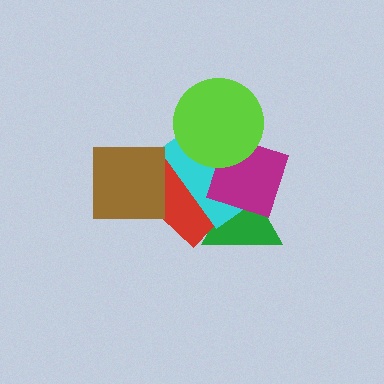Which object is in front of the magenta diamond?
The lime circle is in front of the magenta diamond.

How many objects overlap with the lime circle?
2 objects overlap with the lime circle.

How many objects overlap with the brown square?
1 object overlaps with the brown square.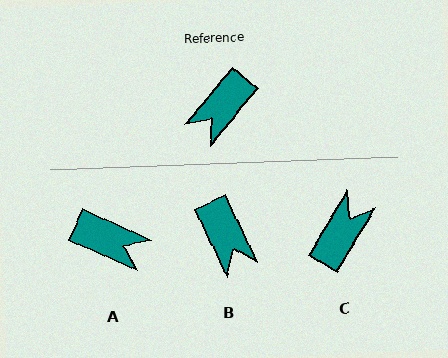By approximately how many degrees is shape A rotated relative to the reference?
Approximately 105 degrees counter-clockwise.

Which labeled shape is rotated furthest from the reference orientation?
C, about 171 degrees away.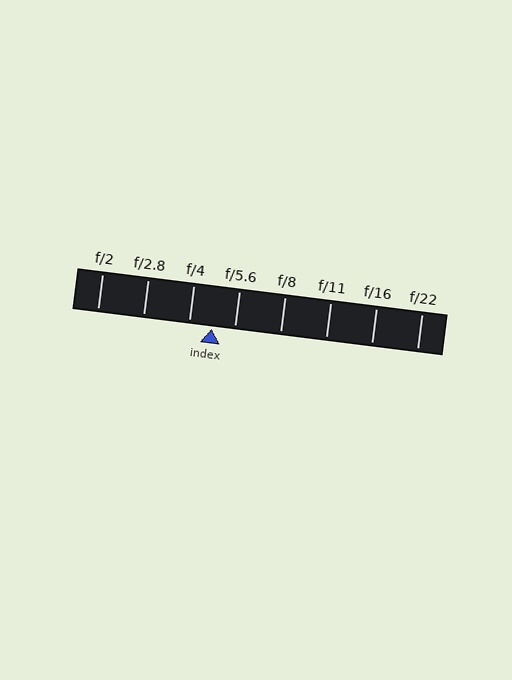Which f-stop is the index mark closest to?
The index mark is closest to f/5.6.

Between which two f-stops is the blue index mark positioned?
The index mark is between f/4 and f/5.6.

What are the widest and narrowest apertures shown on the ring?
The widest aperture shown is f/2 and the narrowest is f/22.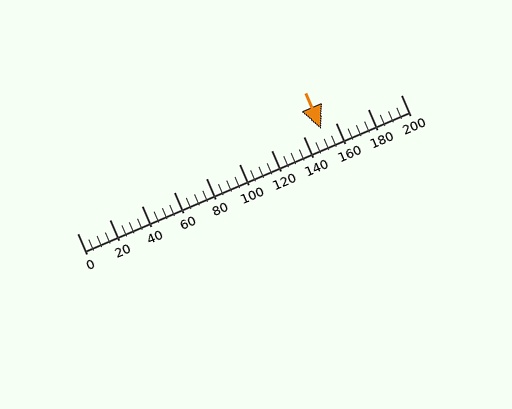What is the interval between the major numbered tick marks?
The major tick marks are spaced 20 units apart.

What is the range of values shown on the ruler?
The ruler shows values from 0 to 200.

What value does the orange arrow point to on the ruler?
The orange arrow points to approximately 151.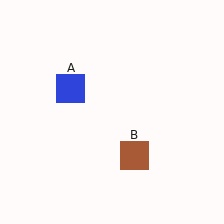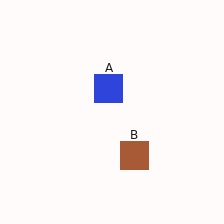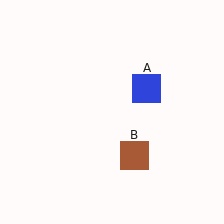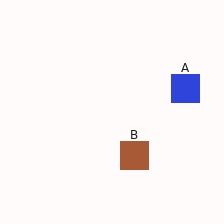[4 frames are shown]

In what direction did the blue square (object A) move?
The blue square (object A) moved right.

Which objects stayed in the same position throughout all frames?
Brown square (object B) remained stationary.